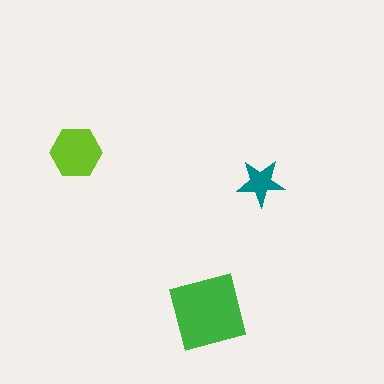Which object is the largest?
The green square.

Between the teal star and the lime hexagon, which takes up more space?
The lime hexagon.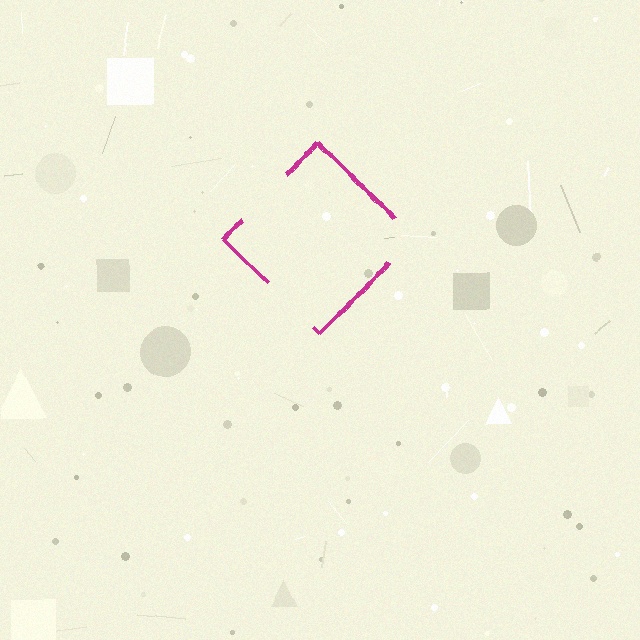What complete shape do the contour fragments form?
The contour fragments form a diamond.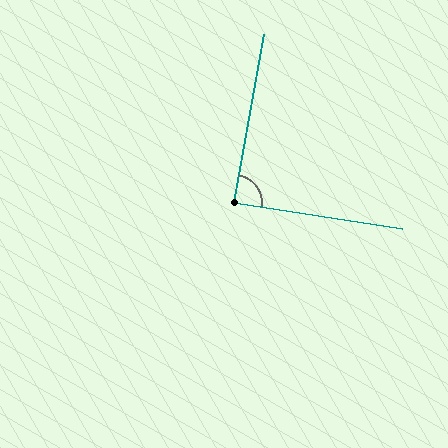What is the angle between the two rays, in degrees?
Approximately 88 degrees.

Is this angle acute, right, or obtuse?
It is approximately a right angle.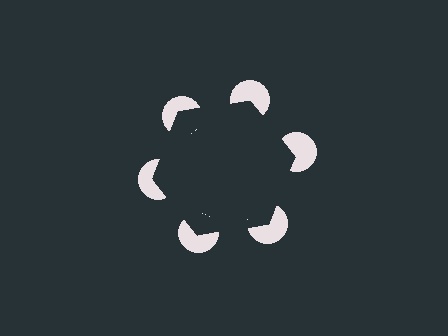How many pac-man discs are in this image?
There are 6 — one at each vertex of the illusory hexagon.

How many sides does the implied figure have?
6 sides.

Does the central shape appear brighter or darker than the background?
It typically appears slightly darker than the background, even though no actual brightness change is drawn.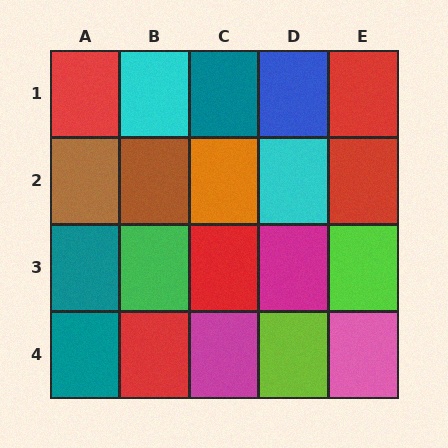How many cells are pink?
1 cell is pink.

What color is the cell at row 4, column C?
Magenta.